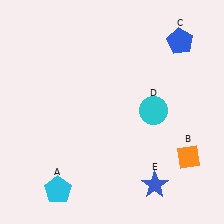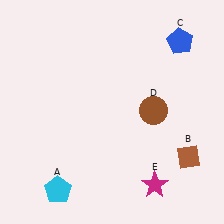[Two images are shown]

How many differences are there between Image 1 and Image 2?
There are 3 differences between the two images.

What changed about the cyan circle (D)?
In Image 1, D is cyan. In Image 2, it changed to brown.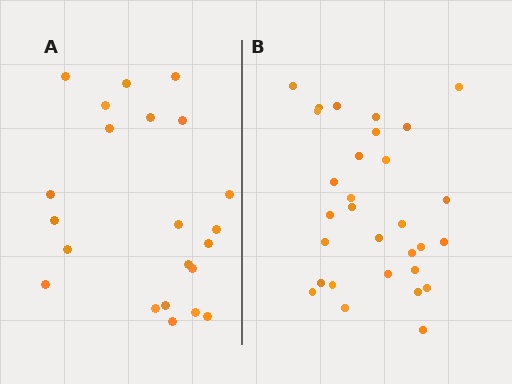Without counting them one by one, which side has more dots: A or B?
Region B (the right region) has more dots.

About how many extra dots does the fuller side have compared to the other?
Region B has roughly 8 or so more dots than region A.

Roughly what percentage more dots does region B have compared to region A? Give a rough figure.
About 35% more.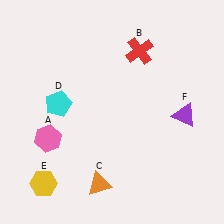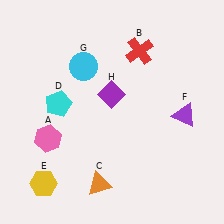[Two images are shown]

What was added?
A cyan circle (G), a purple diamond (H) were added in Image 2.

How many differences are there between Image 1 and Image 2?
There are 2 differences between the two images.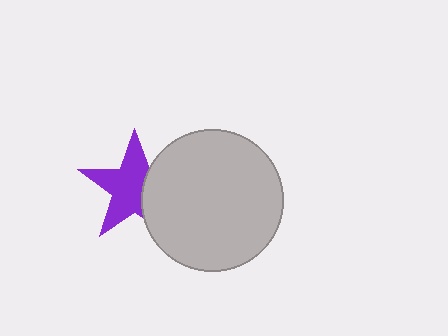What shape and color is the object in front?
The object in front is a light gray circle.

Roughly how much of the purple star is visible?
Most of it is visible (roughly 65%).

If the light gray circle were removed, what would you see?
You would see the complete purple star.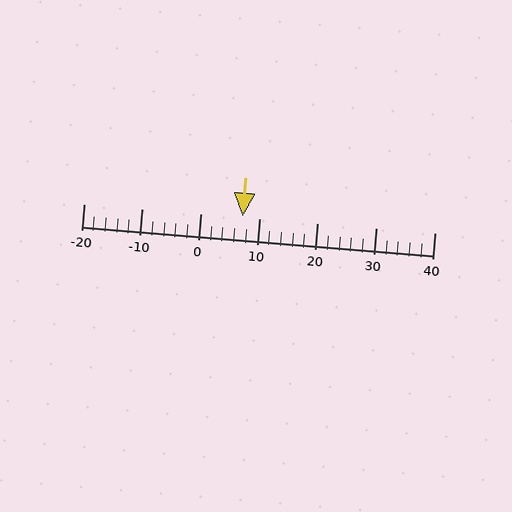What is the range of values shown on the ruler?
The ruler shows values from -20 to 40.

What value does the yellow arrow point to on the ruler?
The yellow arrow points to approximately 7.